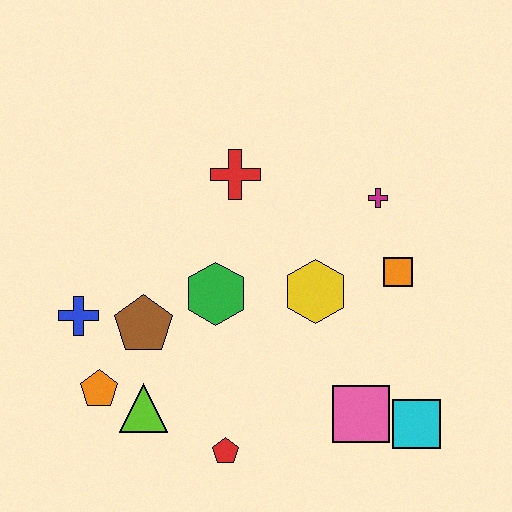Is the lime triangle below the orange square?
Yes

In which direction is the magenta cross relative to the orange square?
The magenta cross is above the orange square.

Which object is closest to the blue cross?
The brown pentagon is closest to the blue cross.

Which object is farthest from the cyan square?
The blue cross is farthest from the cyan square.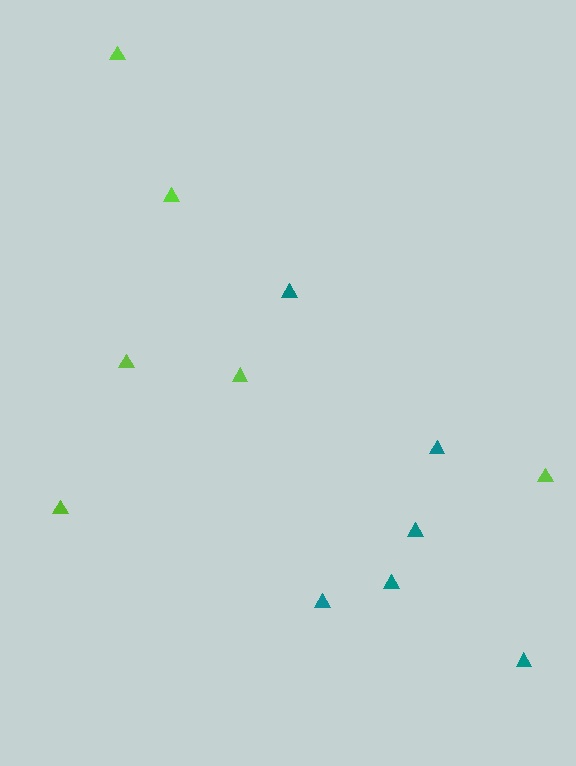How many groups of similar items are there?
There are 2 groups: one group of lime triangles (6) and one group of teal triangles (6).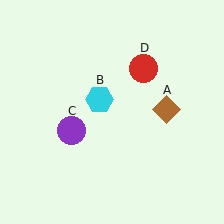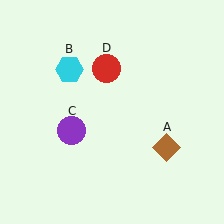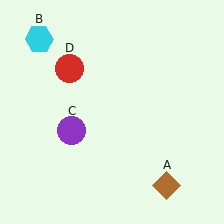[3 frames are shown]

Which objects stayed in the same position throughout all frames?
Purple circle (object C) remained stationary.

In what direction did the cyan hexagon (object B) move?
The cyan hexagon (object B) moved up and to the left.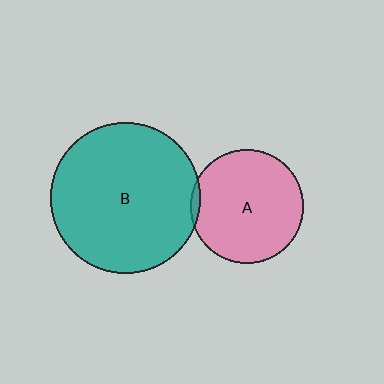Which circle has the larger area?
Circle B (teal).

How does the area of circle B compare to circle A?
Approximately 1.8 times.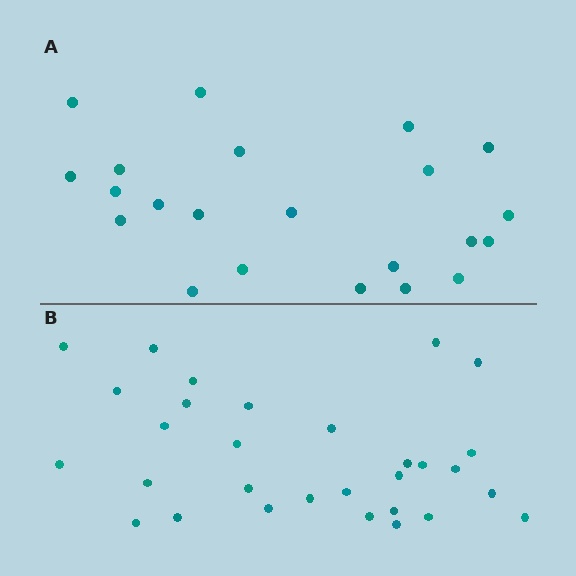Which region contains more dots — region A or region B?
Region B (the bottom region) has more dots.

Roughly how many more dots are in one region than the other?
Region B has roughly 8 or so more dots than region A.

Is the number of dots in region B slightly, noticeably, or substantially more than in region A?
Region B has noticeably more, but not dramatically so. The ratio is roughly 1.4 to 1.